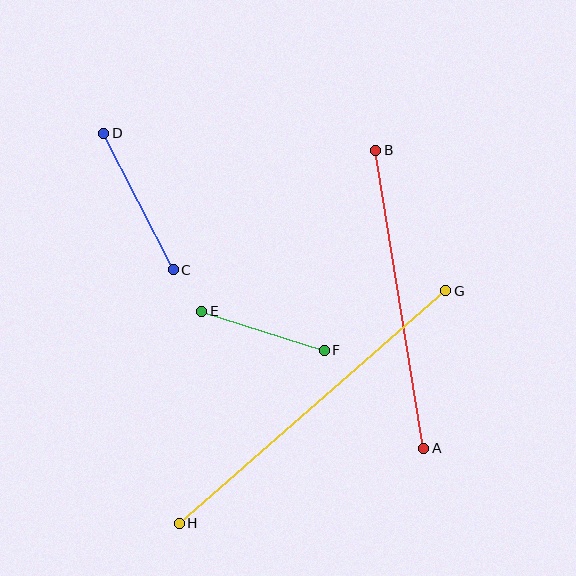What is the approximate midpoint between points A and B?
The midpoint is at approximately (400, 299) pixels.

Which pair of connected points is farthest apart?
Points G and H are farthest apart.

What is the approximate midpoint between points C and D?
The midpoint is at approximately (139, 201) pixels.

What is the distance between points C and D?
The distance is approximately 153 pixels.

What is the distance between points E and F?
The distance is approximately 129 pixels.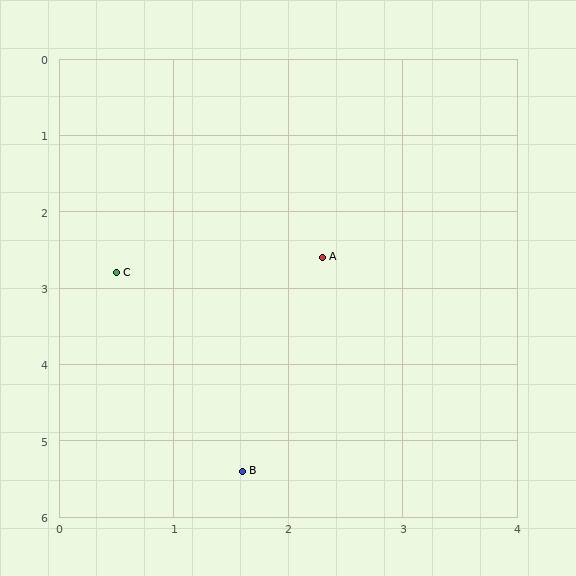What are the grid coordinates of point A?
Point A is at approximately (2.3, 2.6).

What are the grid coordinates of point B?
Point B is at approximately (1.6, 5.4).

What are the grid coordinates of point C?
Point C is at approximately (0.5, 2.8).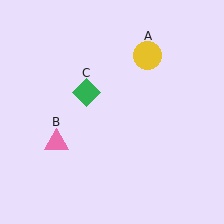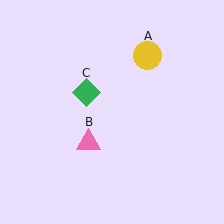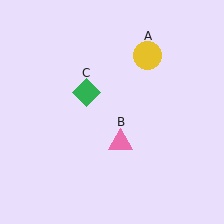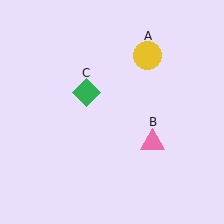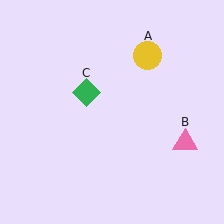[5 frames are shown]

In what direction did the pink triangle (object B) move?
The pink triangle (object B) moved right.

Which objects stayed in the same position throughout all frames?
Yellow circle (object A) and green diamond (object C) remained stationary.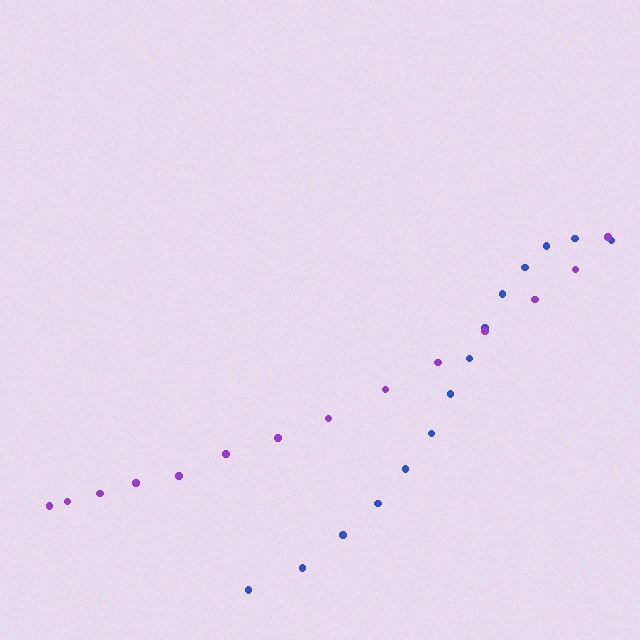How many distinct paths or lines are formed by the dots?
There are 2 distinct paths.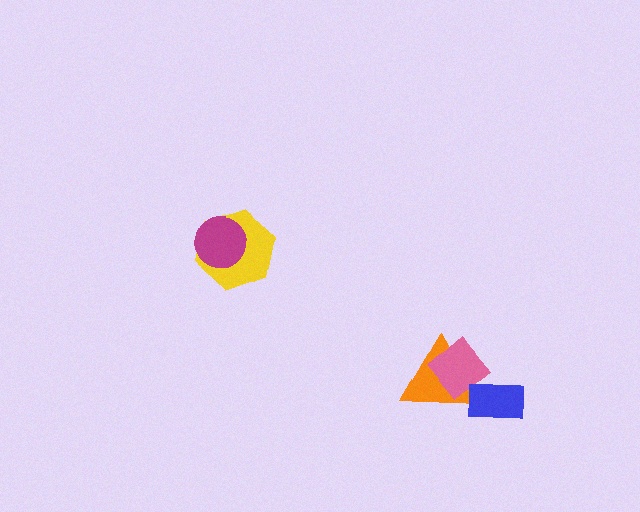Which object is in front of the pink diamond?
The blue rectangle is in front of the pink diamond.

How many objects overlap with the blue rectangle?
2 objects overlap with the blue rectangle.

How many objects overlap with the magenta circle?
1 object overlaps with the magenta circle.